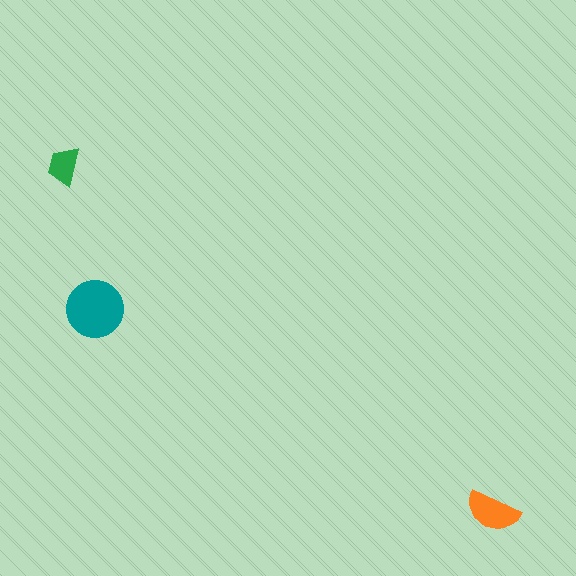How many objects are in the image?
There are 3 objects in the image.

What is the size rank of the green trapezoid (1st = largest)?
3rd.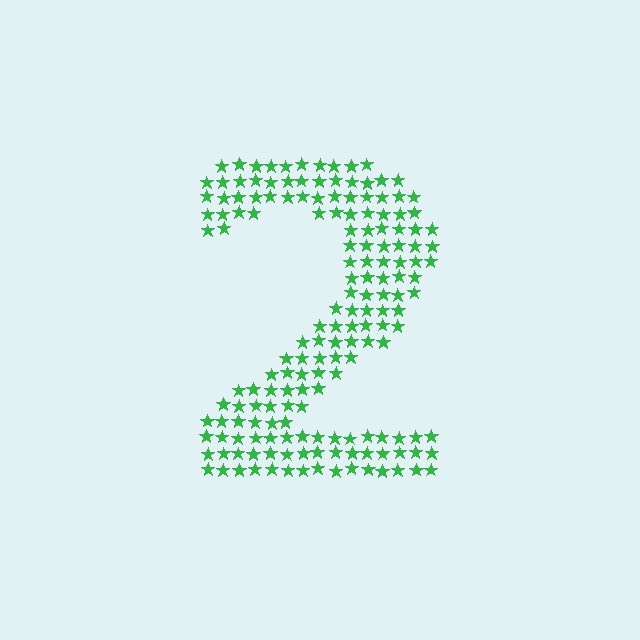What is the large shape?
The large shape is the digit 2.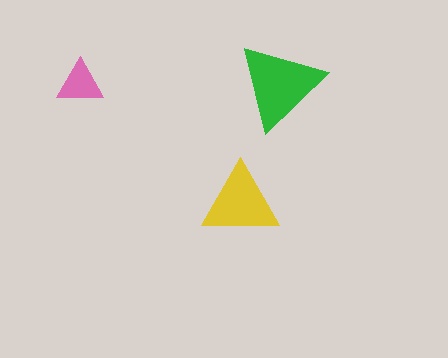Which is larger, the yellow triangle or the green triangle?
The green one.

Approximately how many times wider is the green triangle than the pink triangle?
About 2 times wider.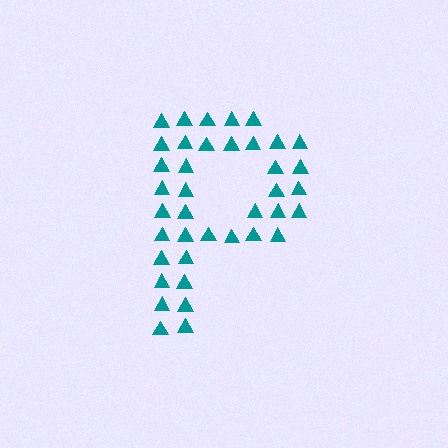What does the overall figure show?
The overall figure shows the letter P.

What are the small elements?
The small elements are triangles.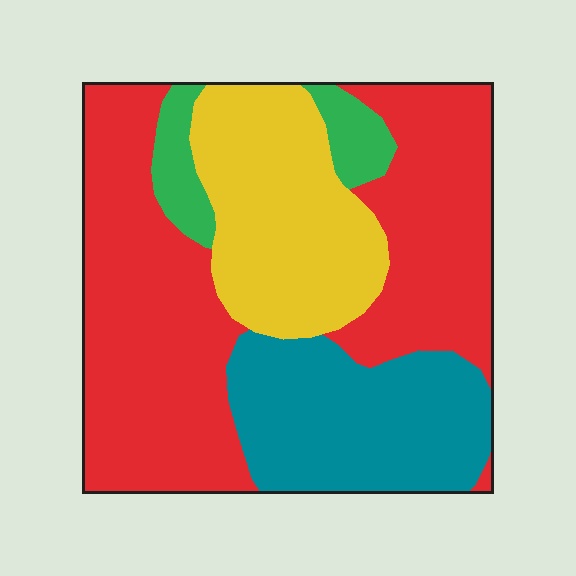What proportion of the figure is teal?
Teal takes up about one fifth (1/5) of the figure.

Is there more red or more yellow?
Red.